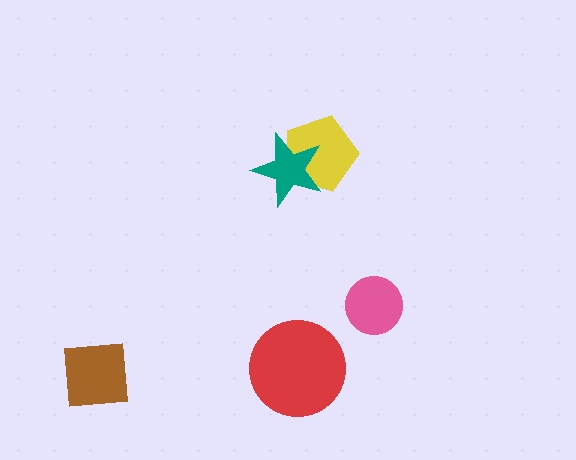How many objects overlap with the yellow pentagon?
1 object overlaps with the yellow pentagon.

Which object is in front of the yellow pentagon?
The teal star is in front of the yellow pentagon.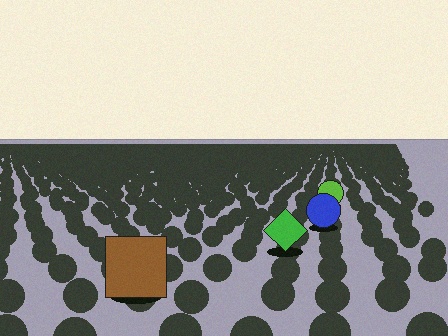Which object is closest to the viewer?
The brown square is closest. The texture marks near it are larger and more spread out.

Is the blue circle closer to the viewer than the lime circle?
Yes. The blue circle is closer — you can tell from the texture gradient: the ground texture is coarser near it.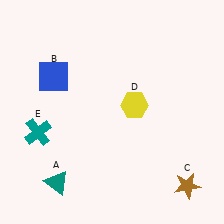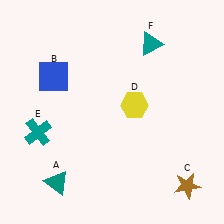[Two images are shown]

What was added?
A teal triangle (F) was added in Image 2.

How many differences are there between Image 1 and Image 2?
There is 1 difference between the two images.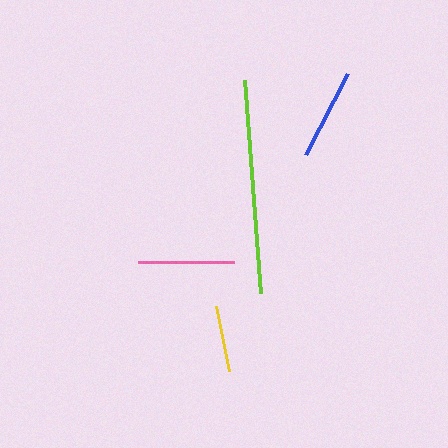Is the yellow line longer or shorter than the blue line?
The blue line is longer than the yellow line.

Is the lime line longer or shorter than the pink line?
The lime line is longer than the pink line.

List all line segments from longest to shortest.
From longest to shortest: lime, pink, blue, yellow.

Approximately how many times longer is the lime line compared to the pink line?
The lime line is approximately 2.2 times the length of the pink line.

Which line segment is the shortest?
The yellow line is the shortest at approximately 66 pixels.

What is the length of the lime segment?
The lime segment is approximately 213 pixels long.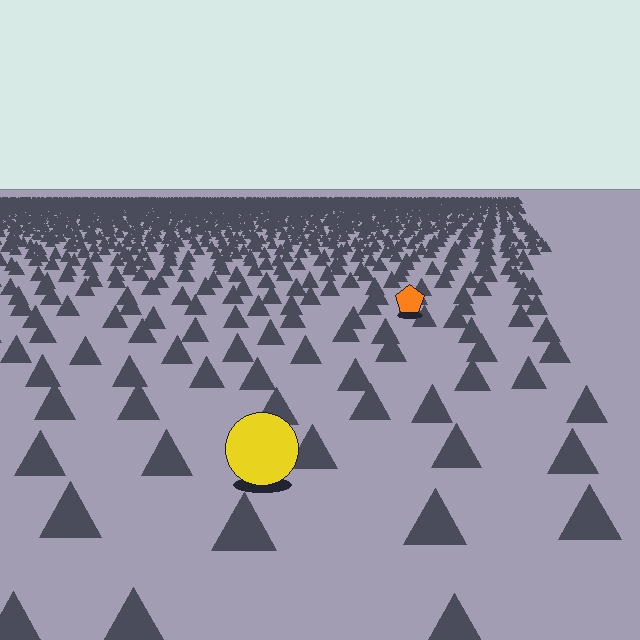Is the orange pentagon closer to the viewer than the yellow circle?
No. The yellow circle is closer — you can tell from the texture gradient: the ground texture is coarser near it.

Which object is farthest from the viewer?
The orange pentagon is farthest from the viewer. It appears smaller and the ground texture around it is denser.